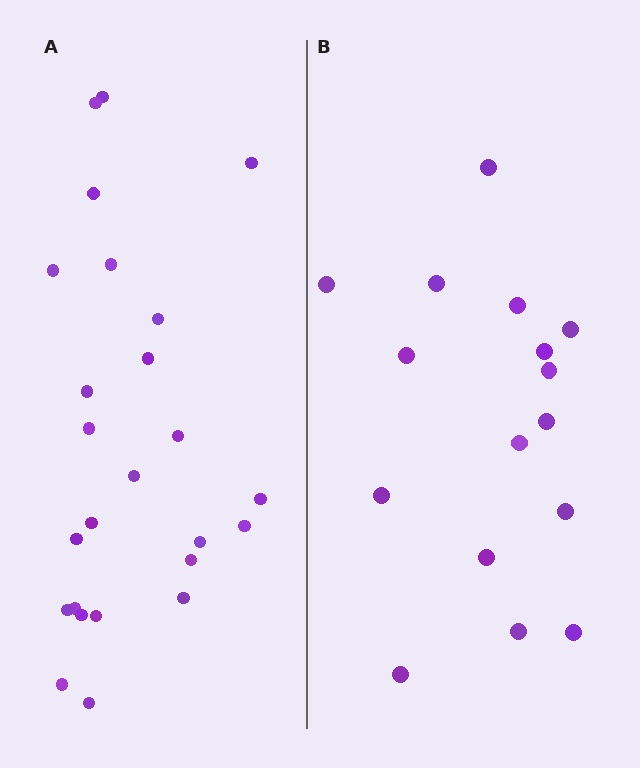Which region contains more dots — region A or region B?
Region A (the left region) has more dots.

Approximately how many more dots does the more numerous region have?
Region A has roughly 8 or so more dots than region B.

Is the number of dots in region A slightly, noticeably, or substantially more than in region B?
Region A has substantially more. The ratio is roughly 1.6 to 1.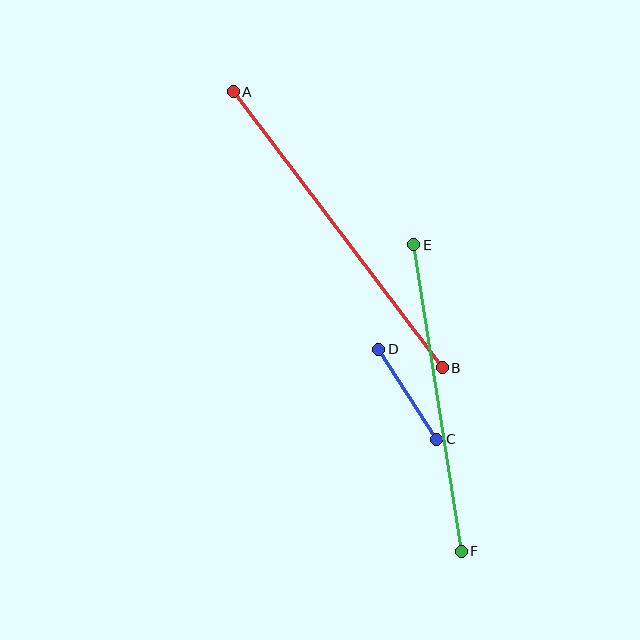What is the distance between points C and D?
The distance is approximately 107 pixels.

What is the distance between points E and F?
The distance is approximately 310 pixels.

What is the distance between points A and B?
The distance is approximately 346 pixels.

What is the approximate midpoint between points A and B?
The midpoint is at approximately (338, 230) pixels.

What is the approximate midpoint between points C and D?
The midpoint is at approximately (408, 394) pixels.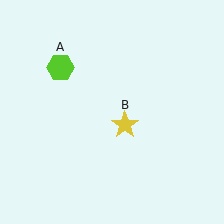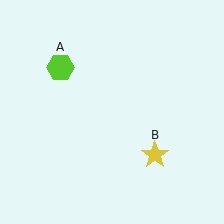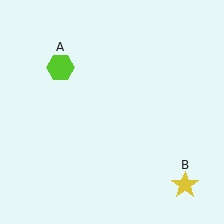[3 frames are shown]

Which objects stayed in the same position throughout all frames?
Lime hexagon (object A) remained stationary.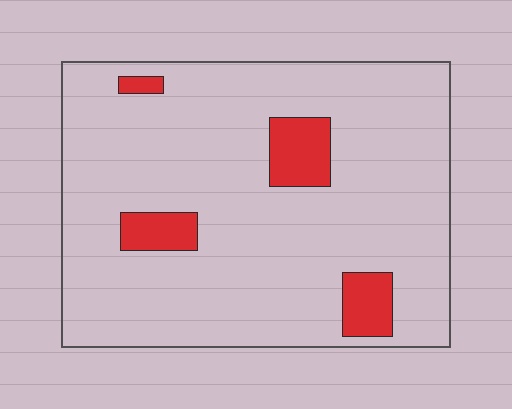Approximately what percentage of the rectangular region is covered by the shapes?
Approximately 10%.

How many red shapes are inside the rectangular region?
4.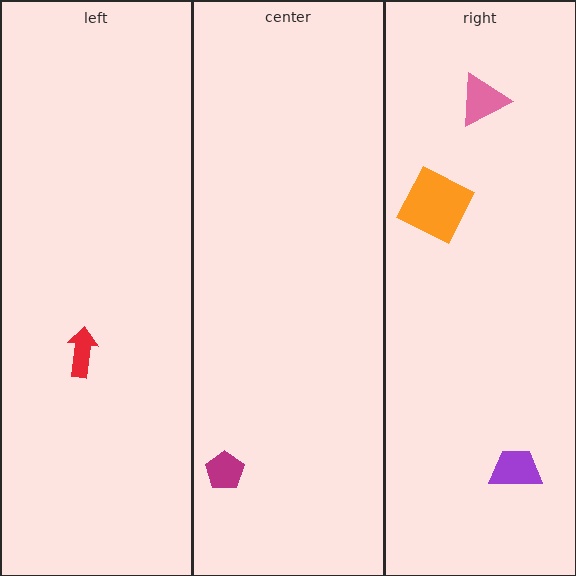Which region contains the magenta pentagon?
The center region.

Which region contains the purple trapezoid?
The right region.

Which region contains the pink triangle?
The right region.